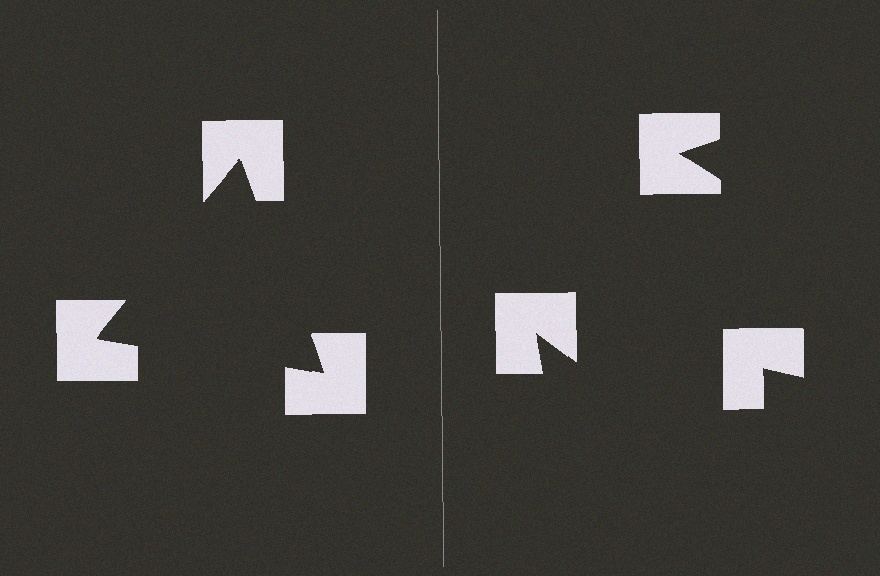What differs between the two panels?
The notched squares are positioned identically on both sides; only the wedge orientations differ. On the left they align to a triangle; on the right they are misaligned.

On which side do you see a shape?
An illusory triangle appears on the left side. On the right side the wedge cuts are rotated, so no coherent shape forms.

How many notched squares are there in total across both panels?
6 — 3 on each side.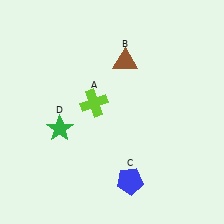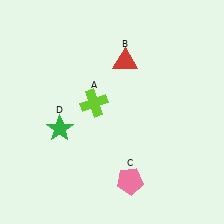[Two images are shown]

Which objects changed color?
B changed from brown to red. C changed from blue to pink.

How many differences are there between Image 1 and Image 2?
There are 2 differences between the two images.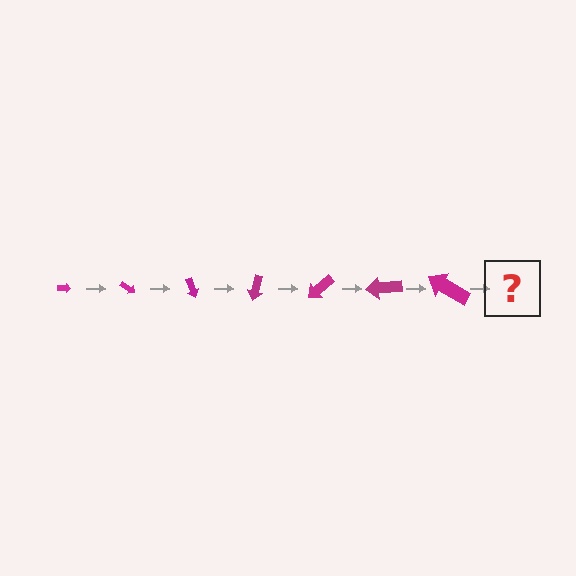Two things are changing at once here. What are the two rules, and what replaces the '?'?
The two rules are that the arrow grows larger each step and it rotates 35 degrees each step. The '?' should be an arrow, larger than the previous one and rotated 245 degrees from the start.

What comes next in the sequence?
The next element should be an arrow, larger than the previous one and rotated 245 degrees from the start.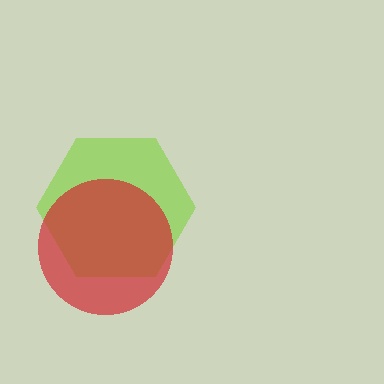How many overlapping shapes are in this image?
There are 2 overlapping shapes in the image.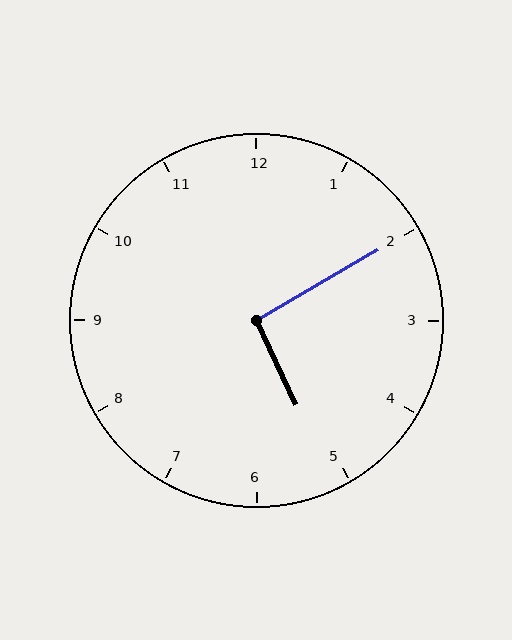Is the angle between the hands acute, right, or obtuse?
It is right.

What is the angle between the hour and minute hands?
Approximately 95 degrees.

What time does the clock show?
5:10.